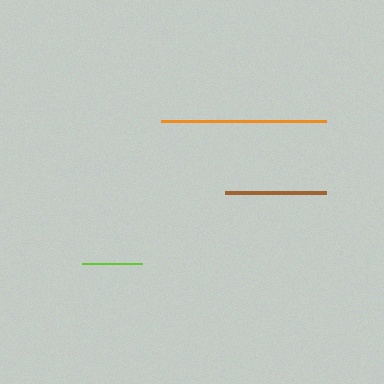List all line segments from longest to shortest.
From longest to shortest: orange, brown, lime.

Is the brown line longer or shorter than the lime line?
The brown line is longer than the lime line.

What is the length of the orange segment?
The orange segment is approximately 164 pixels long.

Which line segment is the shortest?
The lime line is the shortest at approximately 60 pixels.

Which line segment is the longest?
The orange line is the longest at approximately 164 pixels.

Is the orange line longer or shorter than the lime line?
The orange line is longer than the lime line.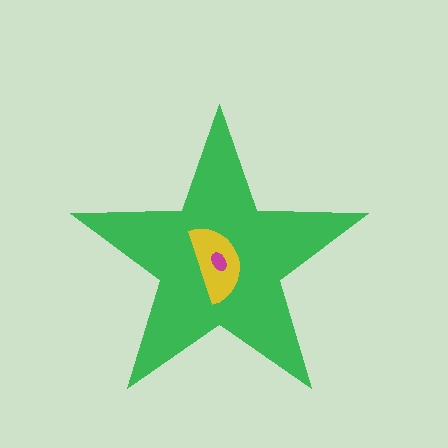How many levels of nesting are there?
3.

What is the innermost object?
The magenta ellipse.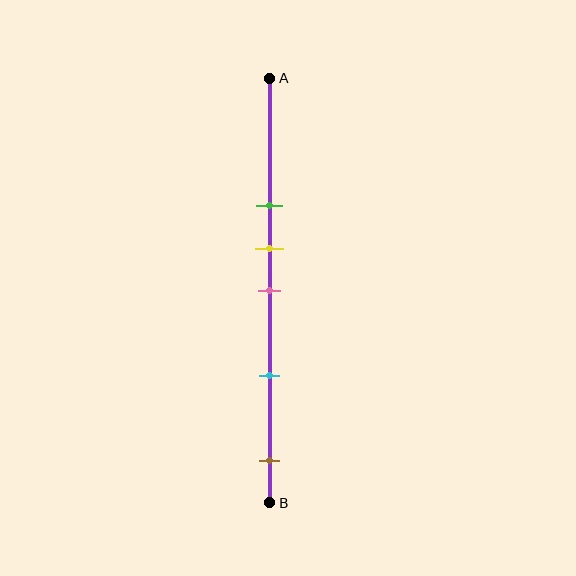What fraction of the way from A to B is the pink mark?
The pink mark is approximately 50% (0.5) of the way from A to B.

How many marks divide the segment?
There are 5 marks dividing the segment.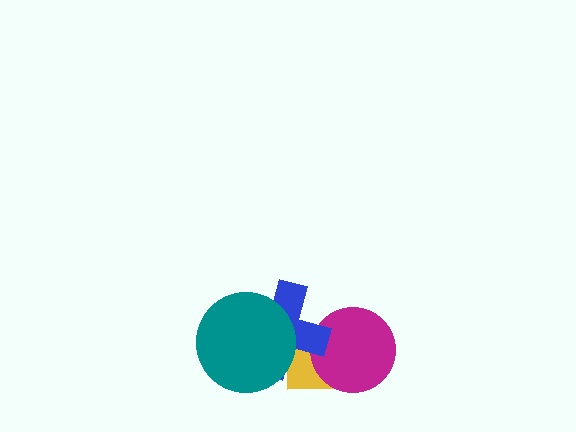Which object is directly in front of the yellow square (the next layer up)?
The magenta circle is directly in front of the yellow square.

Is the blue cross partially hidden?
Yes, it is partially covered by another shape.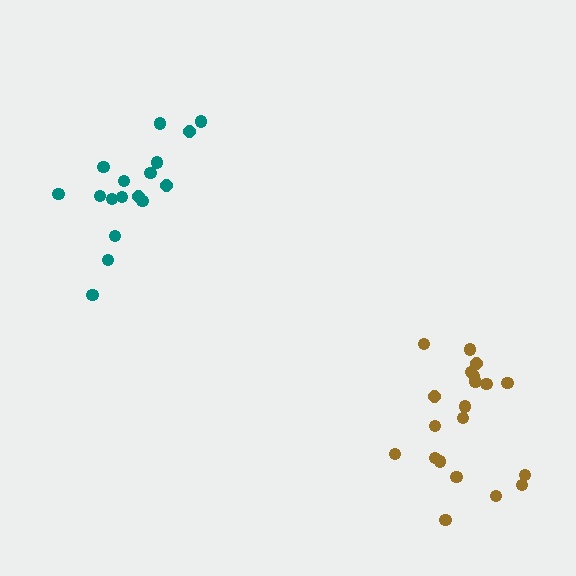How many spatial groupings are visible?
There are 2 spatial groupings.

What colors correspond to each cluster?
The clusters are colored: brown, teal.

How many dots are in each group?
Group 1: 20 dots, Group 2: 17 dots (37 total).